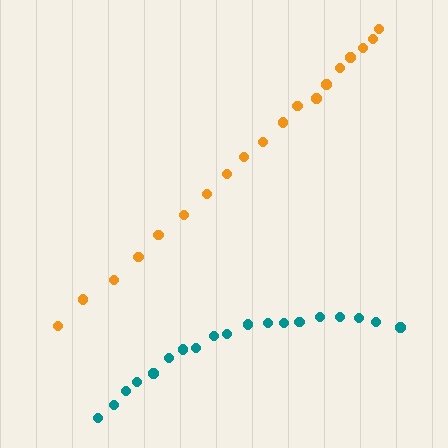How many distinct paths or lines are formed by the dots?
There are 2 distinct paths.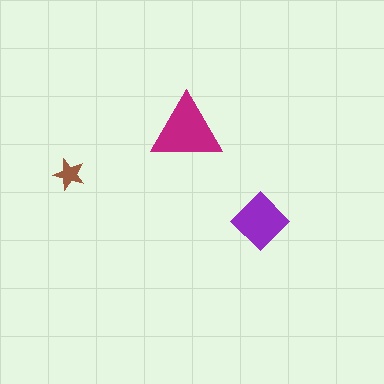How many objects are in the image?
There are 3 objects in the image.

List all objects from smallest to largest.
The brown star, the purple diamond, the magenta triangle.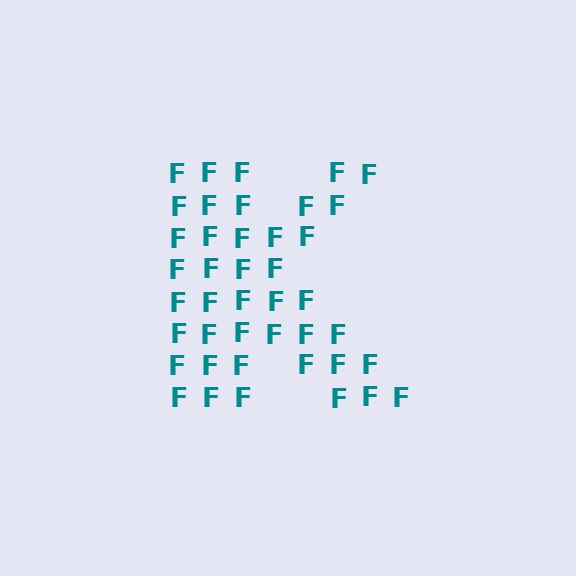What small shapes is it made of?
It is made of small letter F's.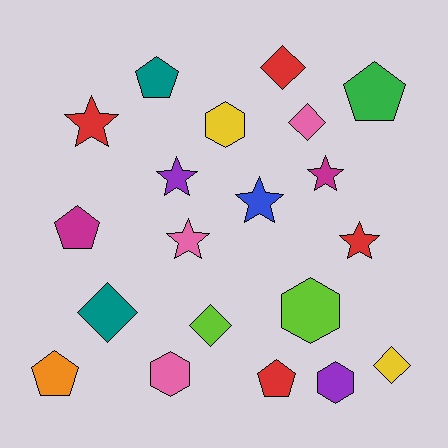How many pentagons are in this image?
There are 5 pentagons.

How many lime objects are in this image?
There are 2 lime objects.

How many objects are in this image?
There are 20 objects.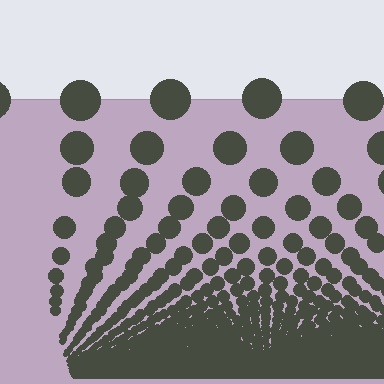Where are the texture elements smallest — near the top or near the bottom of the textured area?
Near the bottom.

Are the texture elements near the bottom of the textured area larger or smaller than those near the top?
Smaller. The gradient is inverted — elements near the bottom are smaller and denser.